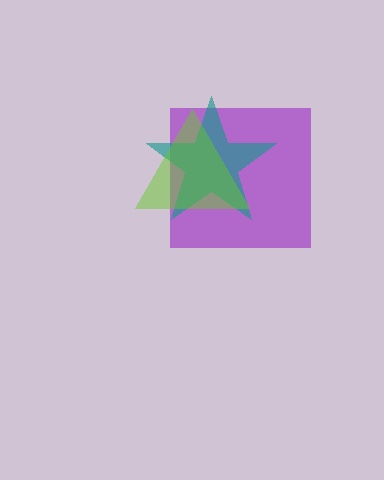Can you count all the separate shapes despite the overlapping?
Yes, there are 3 separate shapes.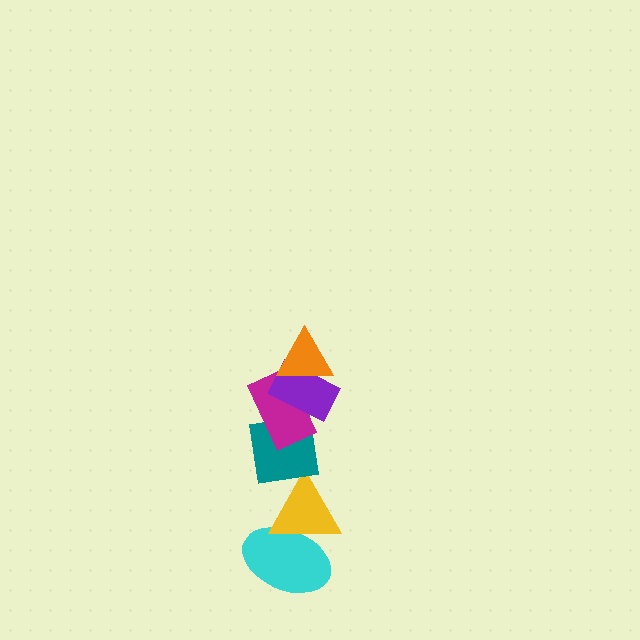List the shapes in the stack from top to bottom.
From top to bottom: the orange triangle, the purple rectangle, the magenta rectangle, the teal square, the yellow triangle, the cyan ellipse.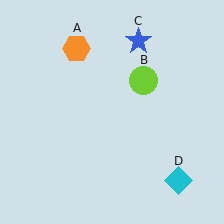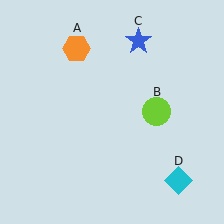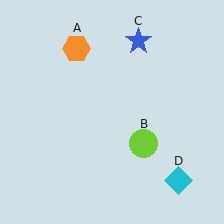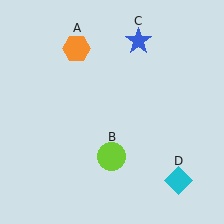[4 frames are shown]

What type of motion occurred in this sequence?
The lime circle (object B) rotated clockwise around the center of the scene.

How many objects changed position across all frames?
1 object changed position: lime circle (object B).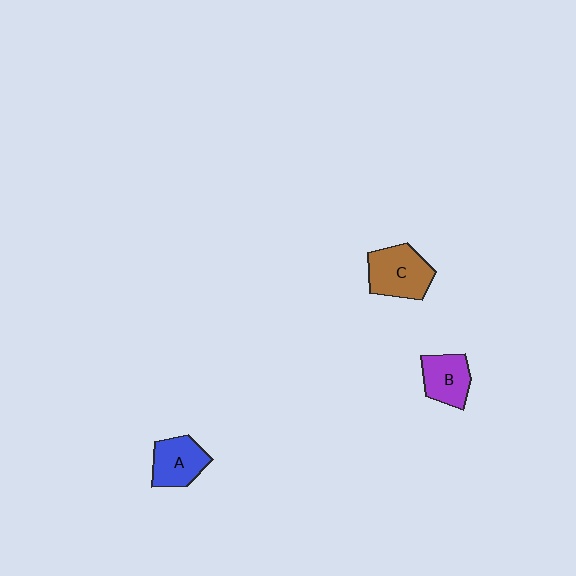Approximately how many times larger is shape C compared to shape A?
Approximately 1.2 times.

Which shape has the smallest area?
Shape B (purple).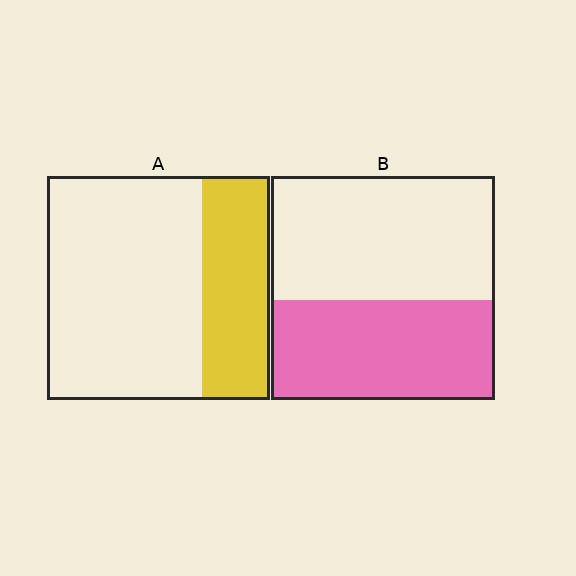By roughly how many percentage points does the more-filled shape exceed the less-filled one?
By roughly 15 percentage points (B over A).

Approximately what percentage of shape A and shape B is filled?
A is approximately 30% and B is approximately 45%.